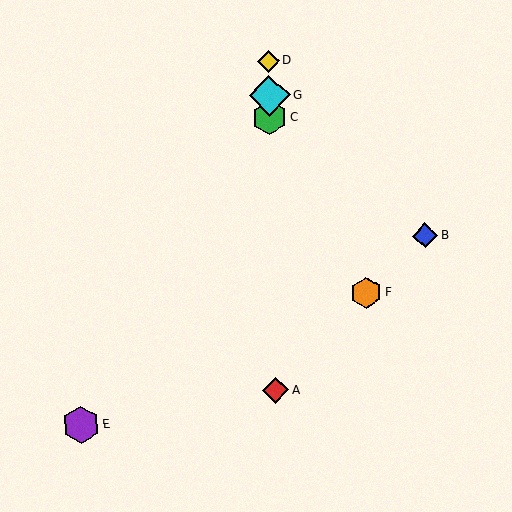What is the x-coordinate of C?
Object C is at x≈270.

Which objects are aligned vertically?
Objects A, C, D, G are aligned vertically.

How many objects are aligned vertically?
4 objects (A, C, D, G) are aligned vertically.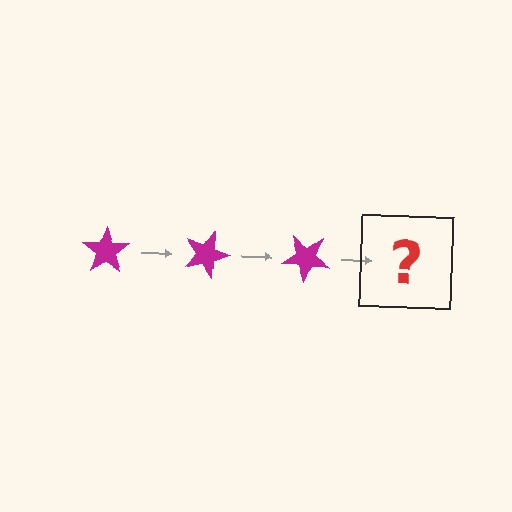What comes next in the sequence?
The next element should be a magenta star rotated 60 degrees.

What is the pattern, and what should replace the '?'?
The pattern is that the star rotates 20 degrees each step. The '?' should be a magenta star rotated 60 degrees.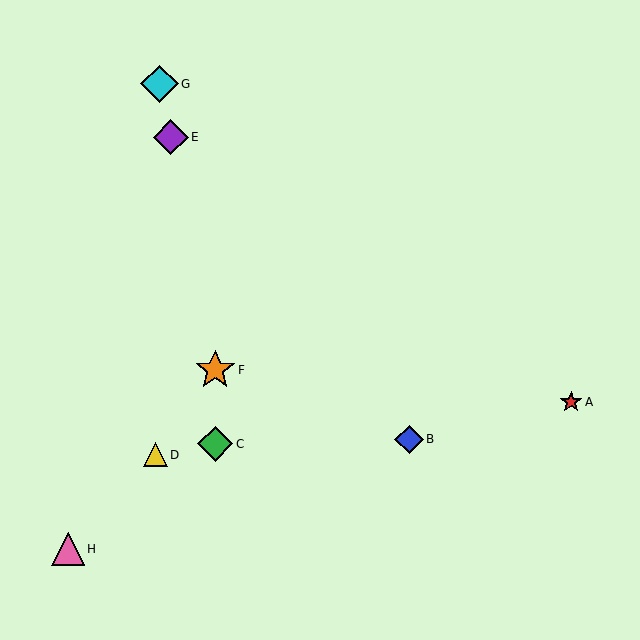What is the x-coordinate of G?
Object G is at x≈159.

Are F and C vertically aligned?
Yes, both are at x≈215.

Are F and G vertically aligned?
No, F is at x≈215 and G is at x≈159.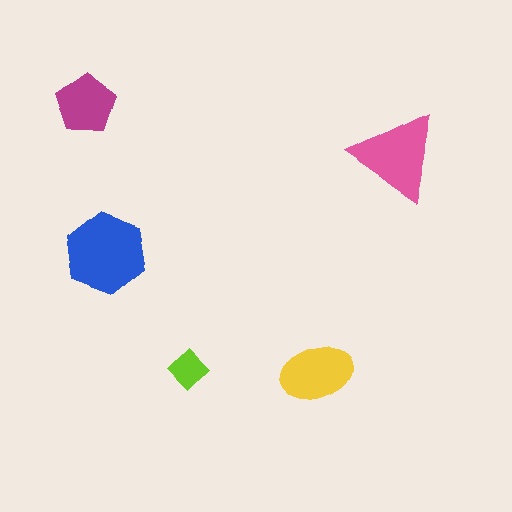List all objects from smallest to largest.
The lime diamond, the magenta pentagon, the yellow ellipse, the pink triangle, the blue hexagon.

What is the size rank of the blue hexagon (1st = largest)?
1st.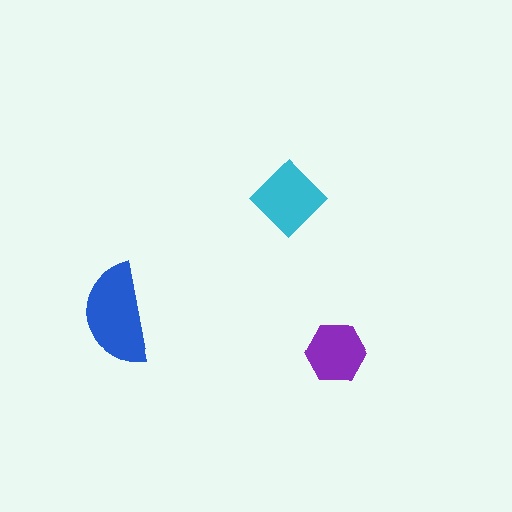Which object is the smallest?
The purple hexagon.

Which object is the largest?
The blue semicircle.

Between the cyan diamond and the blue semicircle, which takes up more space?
The blue semicircle.